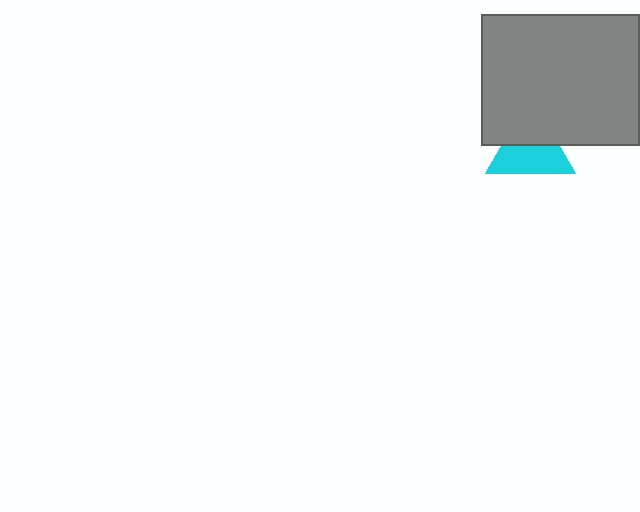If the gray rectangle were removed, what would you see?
You would see the complete cyan triangle.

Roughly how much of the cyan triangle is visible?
About half of it is visible (roughly 58%).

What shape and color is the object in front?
The object in front is a gray rectangle.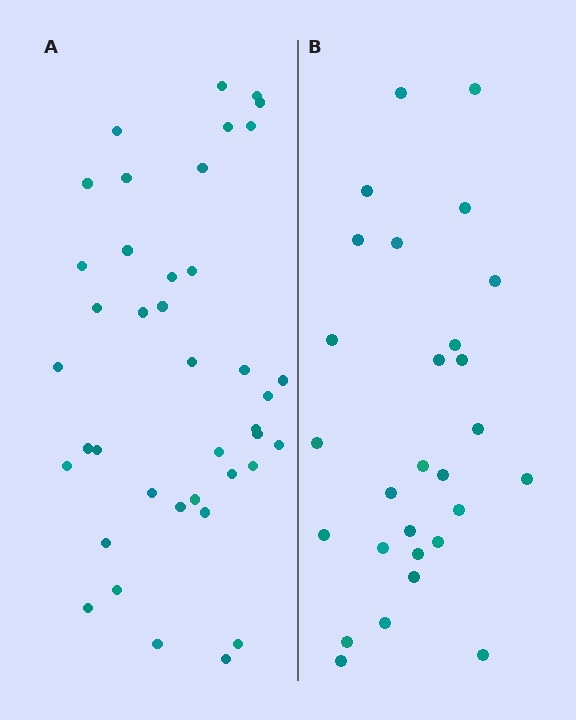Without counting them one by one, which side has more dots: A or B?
Region A (the left region) has more dots.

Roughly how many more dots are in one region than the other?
Region A has roughly 12 or so more dots than region B.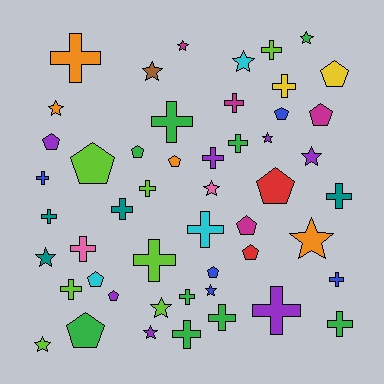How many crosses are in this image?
There are 22 crosses.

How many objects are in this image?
There are 50 objects.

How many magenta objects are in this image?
There are 4 magenta objects.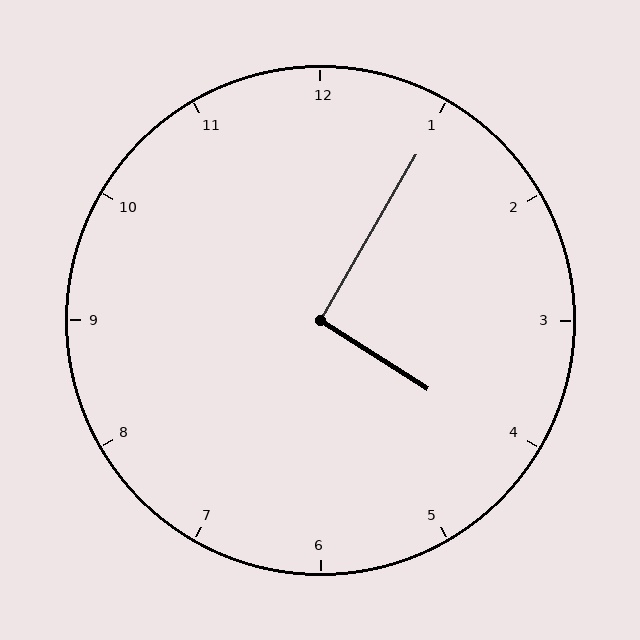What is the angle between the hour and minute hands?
Approximately 92 degrees.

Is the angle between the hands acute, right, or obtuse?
It is right.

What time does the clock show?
4:05.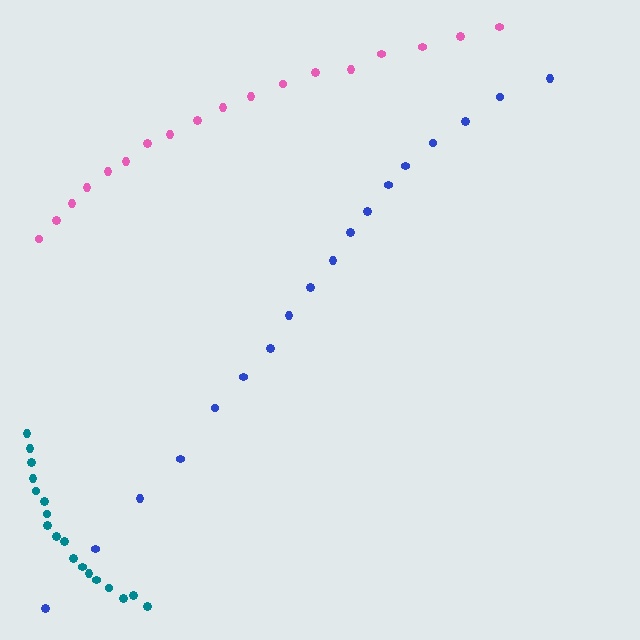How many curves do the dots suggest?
There are 3 distinct paths.